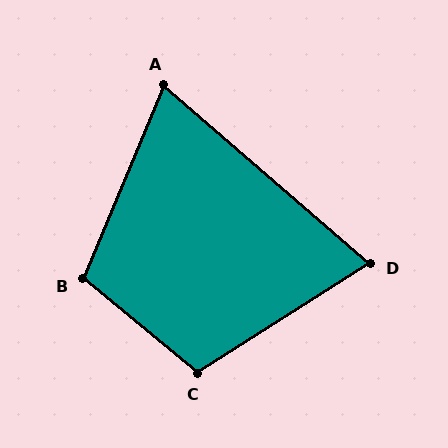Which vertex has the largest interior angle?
C, at approximately 108 degrees.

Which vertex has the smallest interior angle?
A, at approximately 72 degrees.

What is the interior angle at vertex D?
Approximately 73 degrees (acute).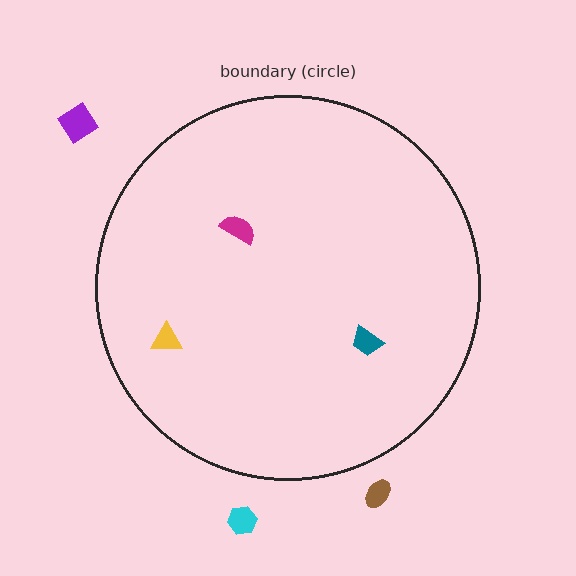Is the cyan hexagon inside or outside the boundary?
Outside.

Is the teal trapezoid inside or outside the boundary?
Inside.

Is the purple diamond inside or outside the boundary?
Outside.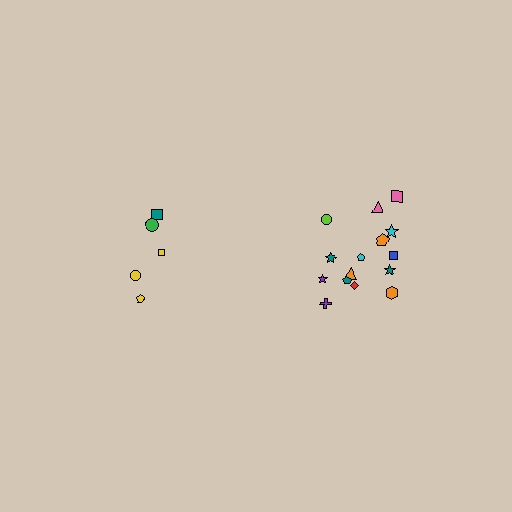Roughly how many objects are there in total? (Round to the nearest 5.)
Roughly 20 objects in total.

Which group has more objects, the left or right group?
The right group.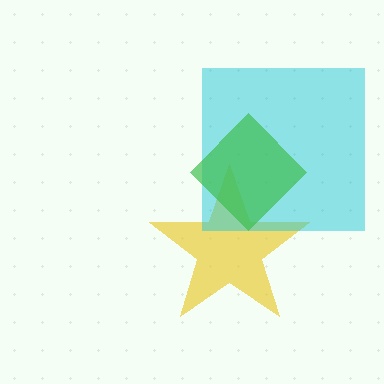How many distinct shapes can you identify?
There are 3 distinct shapes: a yellow star, a cyan square, a green diamond.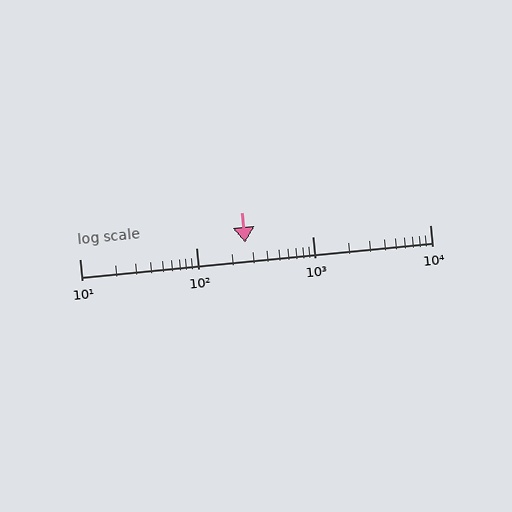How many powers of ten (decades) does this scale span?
The scale spans 3 decades, from 10 to 10000.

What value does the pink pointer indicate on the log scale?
The pointer indicates approximately 260.